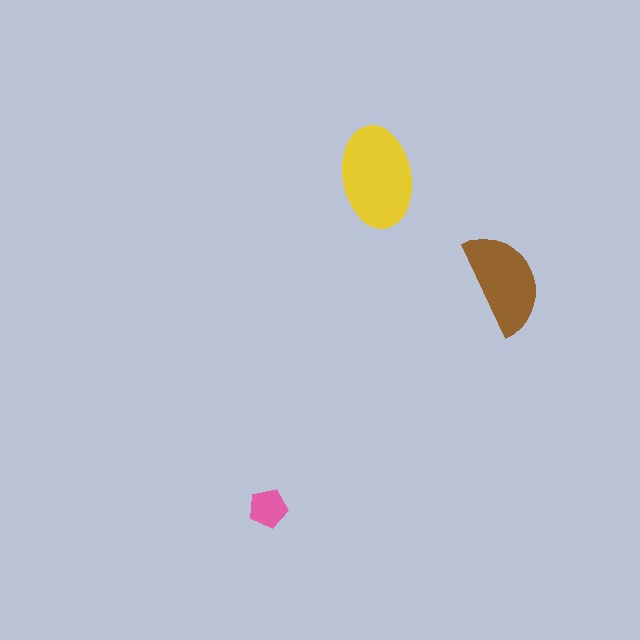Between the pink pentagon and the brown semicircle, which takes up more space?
The brown semicircle.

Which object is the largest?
The yellow ellipse.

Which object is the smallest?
The pink pentagon.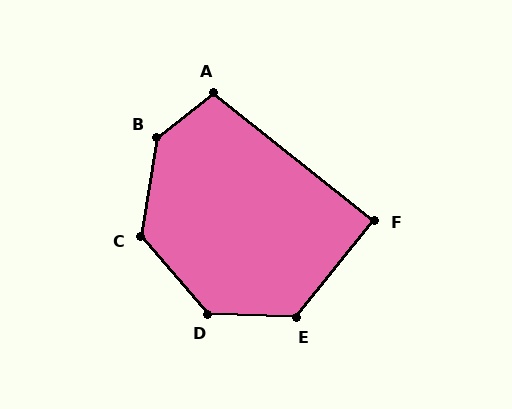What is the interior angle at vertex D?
Approximately 133 degrees (obtuse).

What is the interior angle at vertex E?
Approximately 127 degrees (obtuse).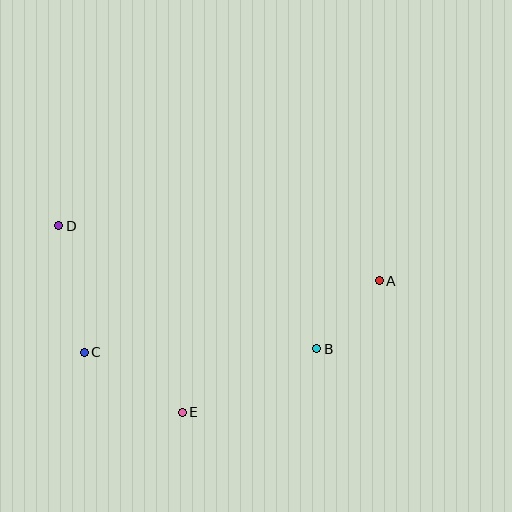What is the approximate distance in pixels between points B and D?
The distance between B and D is approximately 286 pixels.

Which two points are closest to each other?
Points A and B are closest to each other.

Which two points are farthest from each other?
Points A and D are farthest from each other.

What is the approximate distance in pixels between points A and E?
The distance between A and E is approximately 237 pixels.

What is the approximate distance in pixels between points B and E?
The distance between B and E is approximately 149 pixels.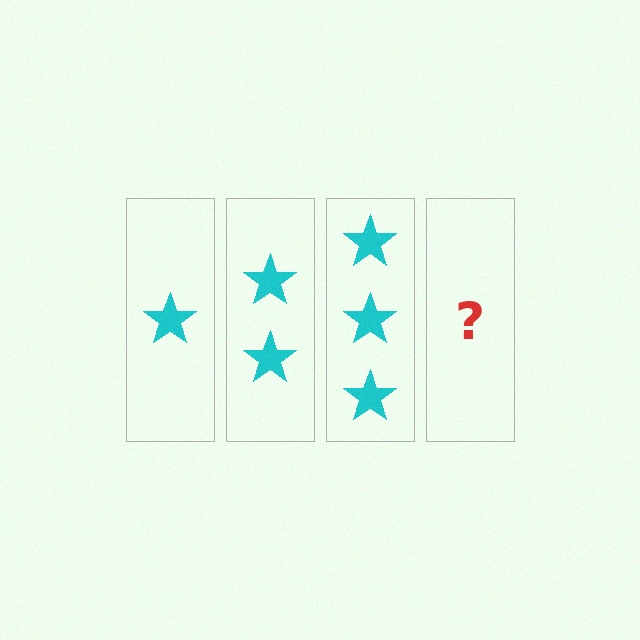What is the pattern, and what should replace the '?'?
The pattern is that each step adds one more star. The '?' should be 4 stars.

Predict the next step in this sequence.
The next step is 4 stars.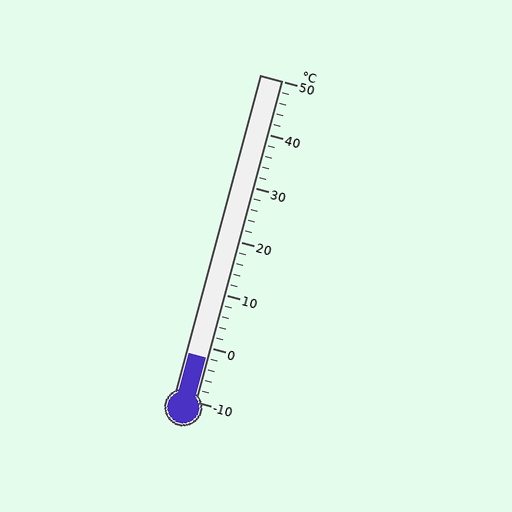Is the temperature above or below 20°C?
The temperature is below 20°C.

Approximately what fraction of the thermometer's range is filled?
The thermometer is filled to approximately 15% of its range.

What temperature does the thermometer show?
The thermometer shows approximately -2°C.